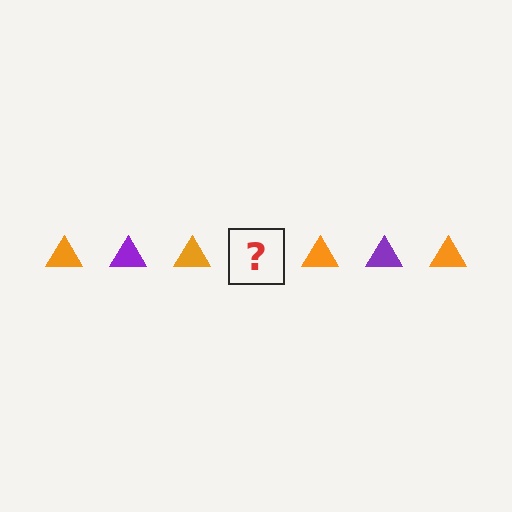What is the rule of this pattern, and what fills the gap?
The rule is that the pattern cycles through orange, purple triangles. The gap should be filled with a purple triangle.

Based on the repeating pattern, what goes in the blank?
The blank should be a purple triangle.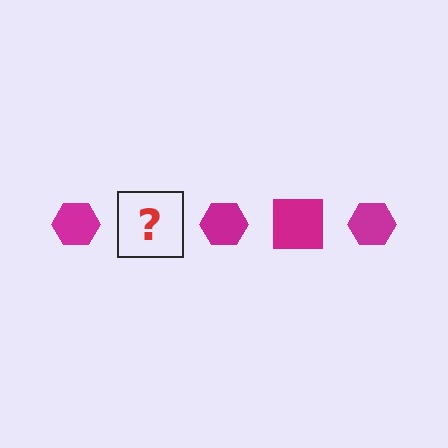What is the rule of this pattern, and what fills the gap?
The rule is that the pattern cycles through hexagon, square shapes in magenta. The gap should be filled with a magenta square.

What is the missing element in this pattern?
The missing element is a magenta square.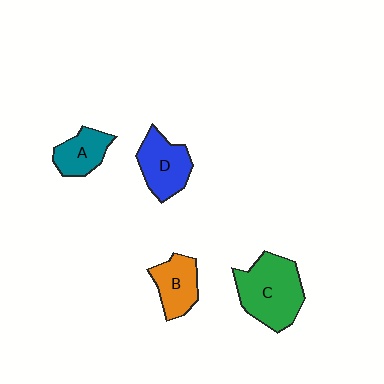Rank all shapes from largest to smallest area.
From largest to smallest: C (green), D (blue), B (orange), A (teal).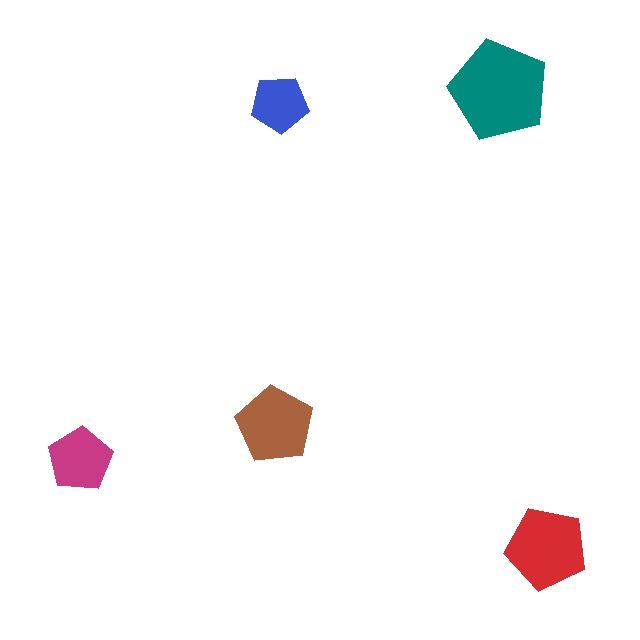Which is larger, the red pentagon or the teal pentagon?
The teal one.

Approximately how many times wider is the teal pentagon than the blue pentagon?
About 2 times wider.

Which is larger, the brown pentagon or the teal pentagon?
The teal one.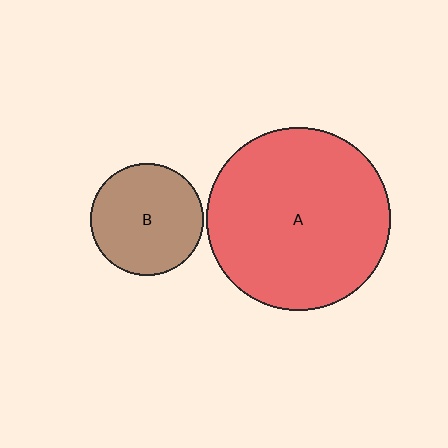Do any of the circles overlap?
No, none of the circles overlap.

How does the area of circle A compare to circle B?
Approximately 2.7 times.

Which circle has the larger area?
Circle A (red).